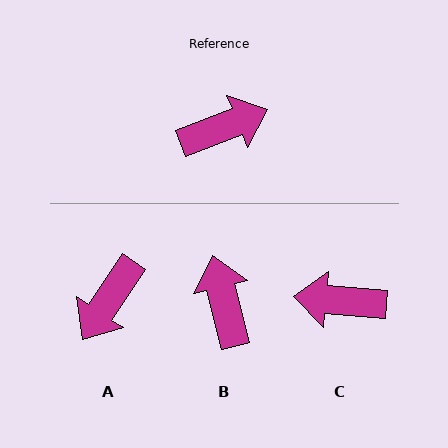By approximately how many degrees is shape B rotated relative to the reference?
Approximately 83 degrees counter-clockwise.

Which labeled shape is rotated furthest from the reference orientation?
C, about 154 degrees away.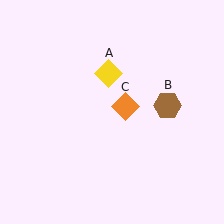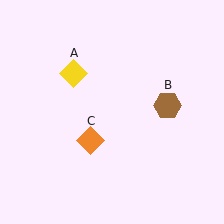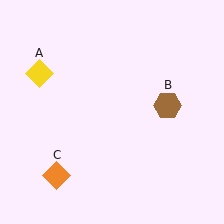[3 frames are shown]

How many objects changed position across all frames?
2 objects changed position: yellow diamond (object A), orange diamond (object C).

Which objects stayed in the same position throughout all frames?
Brown hexagon (object B) remained stationary.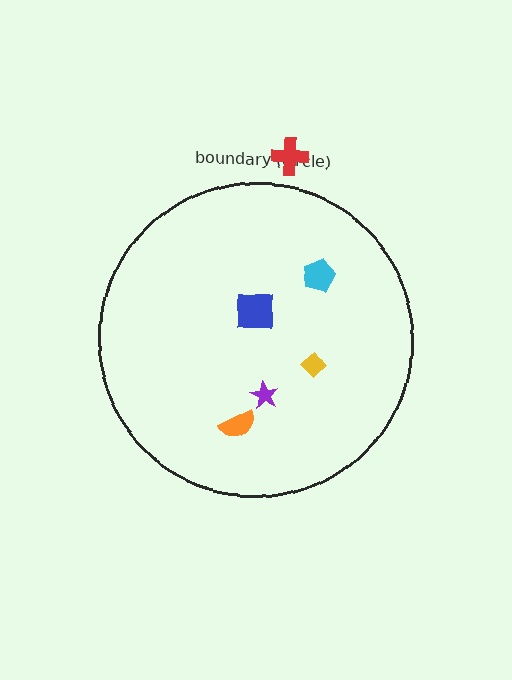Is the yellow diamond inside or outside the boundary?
Inside.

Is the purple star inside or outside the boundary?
Inside.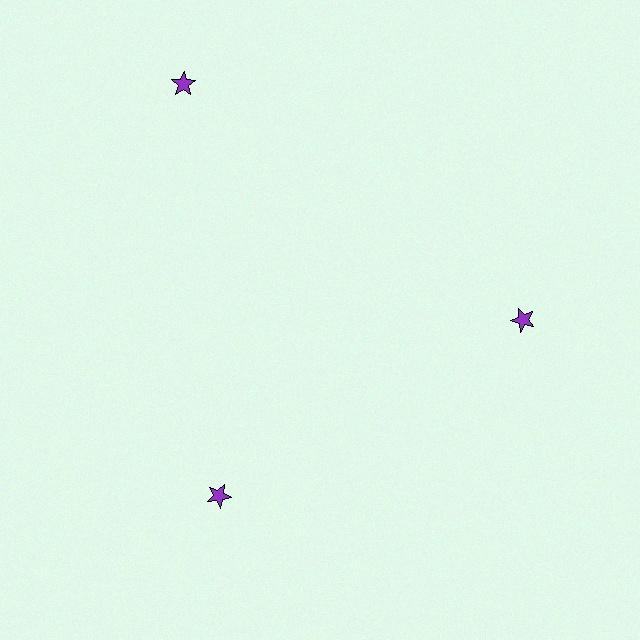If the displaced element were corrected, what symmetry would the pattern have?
It would have 3-fold rotational symmetry — the pattern would map onto itself every 120 degrees.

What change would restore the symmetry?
The symmetry would be restored by moving it inward, back onto the ring so that all 3 stars sit at equal angles and equal distance from the center.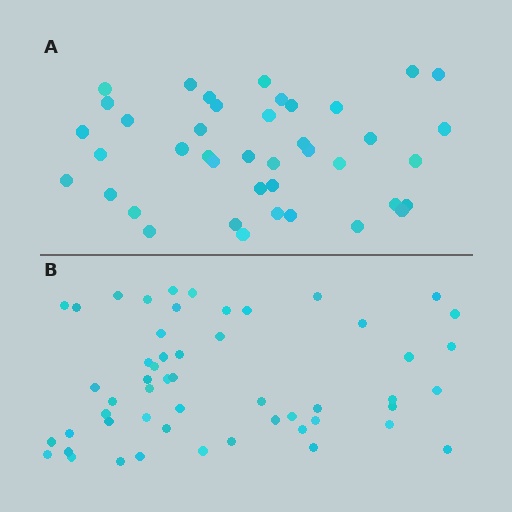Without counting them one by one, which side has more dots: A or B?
Region B (the bottom region) has more dots.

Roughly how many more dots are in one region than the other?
Region B has roughly 12 or so more dots than region A.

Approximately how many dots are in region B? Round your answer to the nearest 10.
About 50 dots. (The exact count is 53, which rounds to 50.)